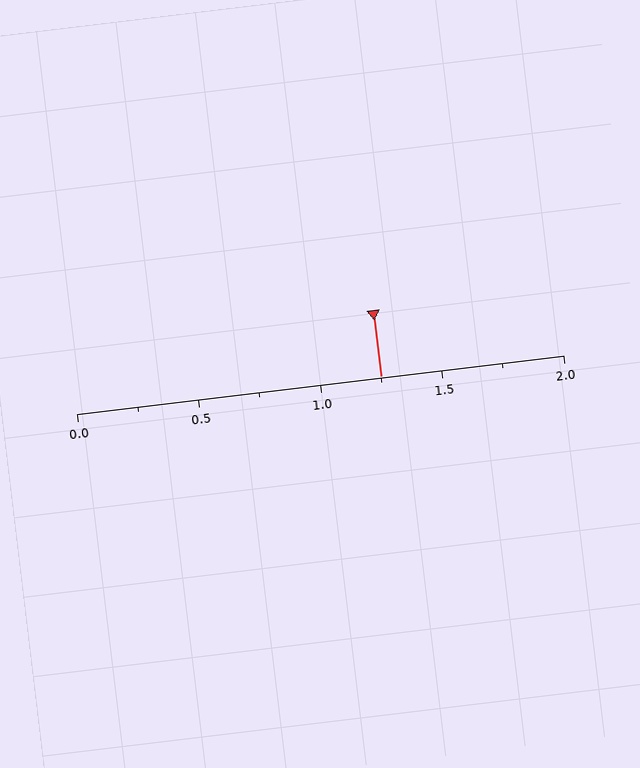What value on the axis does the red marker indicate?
The marker indicates approximately 1.25.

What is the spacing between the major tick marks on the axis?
The major ticks are spaced 0.5 apart.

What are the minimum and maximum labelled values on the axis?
The axis runs from 0.0 to 2.0.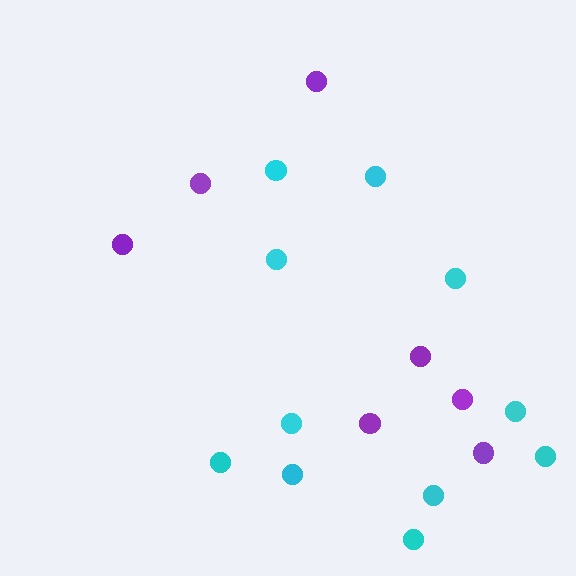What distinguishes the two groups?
There are 2 groups: one group of purple circles (7) and one group of cyan circles (11).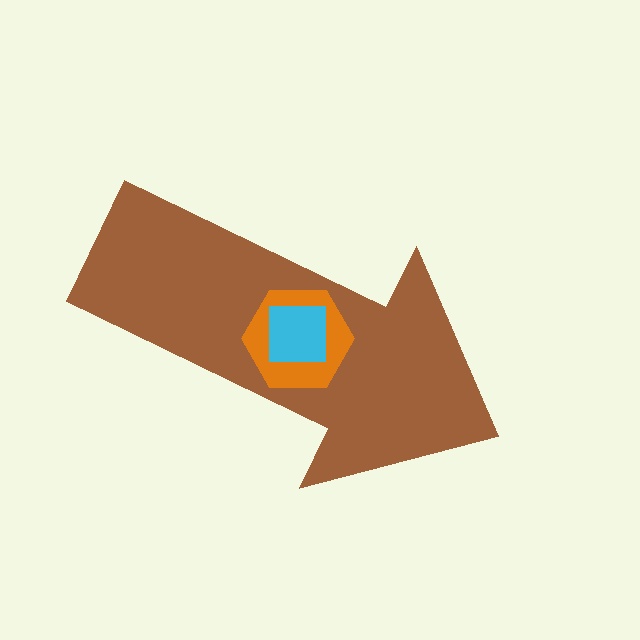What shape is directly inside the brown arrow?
The orange hexagon.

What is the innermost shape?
The cyan square.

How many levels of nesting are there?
3.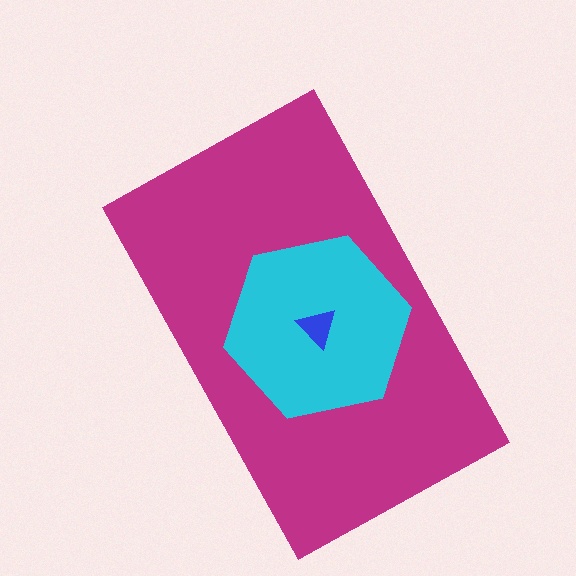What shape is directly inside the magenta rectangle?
The cyan hexagon.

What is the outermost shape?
The magenta rectangle.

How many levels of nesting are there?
3.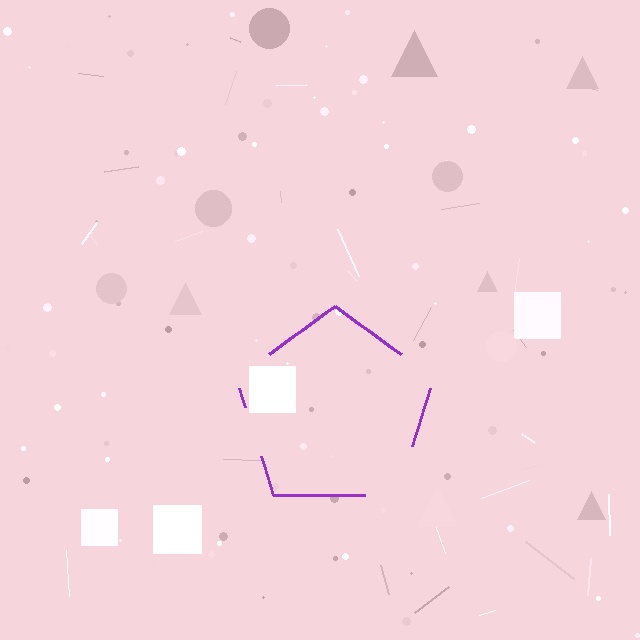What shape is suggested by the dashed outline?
The dashed outline suggests a pentagon.